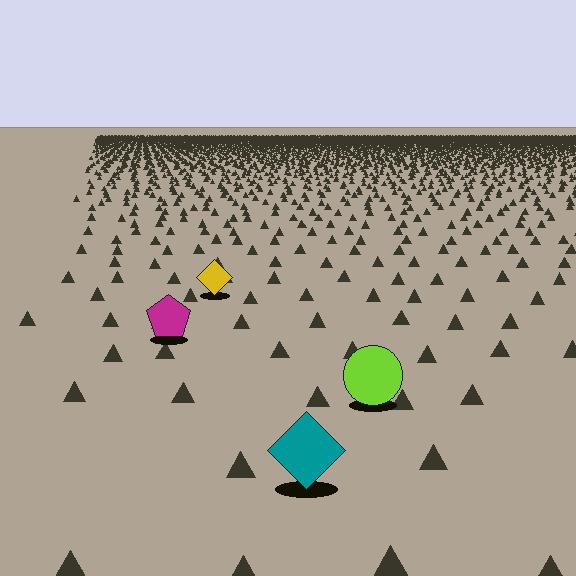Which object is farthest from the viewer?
The yellow diamond is farthest from the viewer. It appears smaller and the ground texture around it is denser.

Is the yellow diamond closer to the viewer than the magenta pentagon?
No. The magenta pentagon is closer — you can tell from the texture gradient: the ground texture is coarser near it.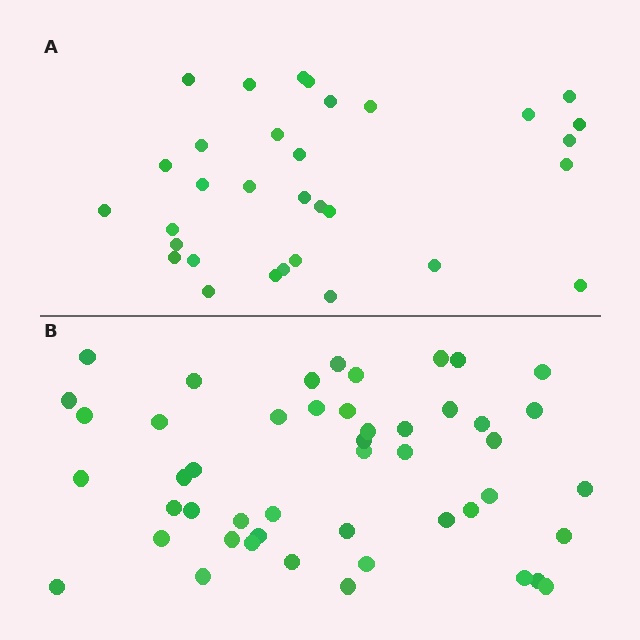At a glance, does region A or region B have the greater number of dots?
Region B (the bottom region) has more dots.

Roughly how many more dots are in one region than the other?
Region B has approximately 15 more dots than region A.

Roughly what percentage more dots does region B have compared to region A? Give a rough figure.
About 50% more.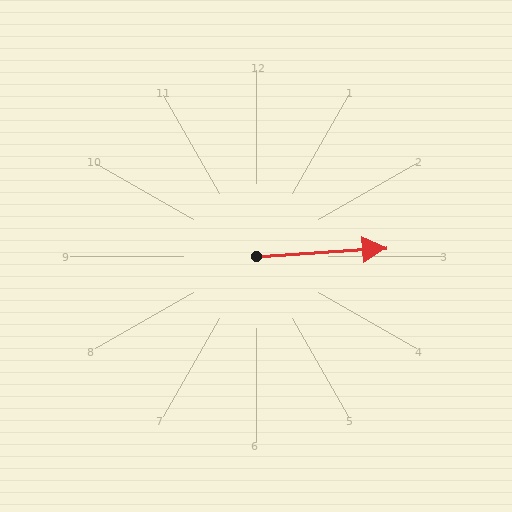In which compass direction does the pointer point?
East.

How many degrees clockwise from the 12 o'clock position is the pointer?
Approximately 86 degrees.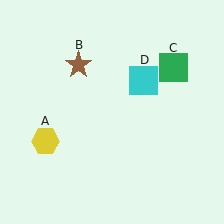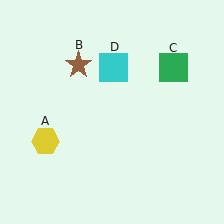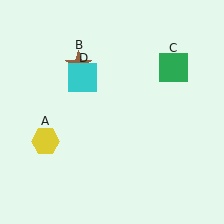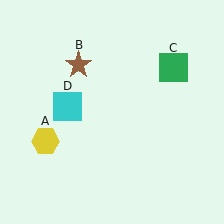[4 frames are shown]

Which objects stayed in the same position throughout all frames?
Yellow hexagon (object A) and brown star (object B) and green square (object C) remained stationary.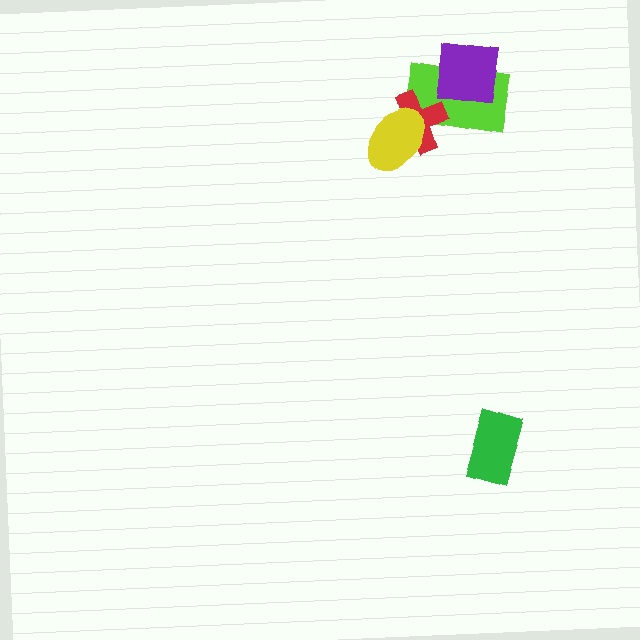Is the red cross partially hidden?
Yes, it is partially covered by another shape.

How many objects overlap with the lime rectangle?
3 objects overlap with the lime rectangle.